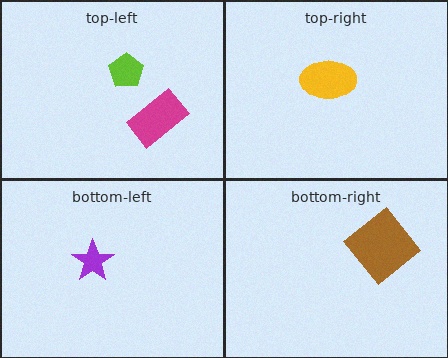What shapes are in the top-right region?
The yellow ellipse.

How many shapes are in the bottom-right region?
1.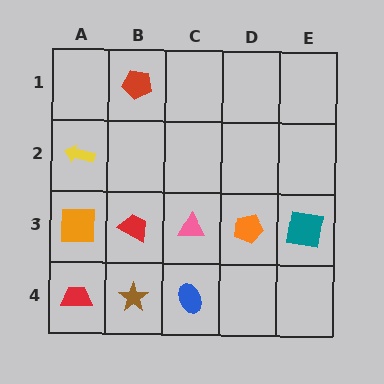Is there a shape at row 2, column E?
No, that cell is empty.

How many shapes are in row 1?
1 shape.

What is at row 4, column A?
A red trapezoid.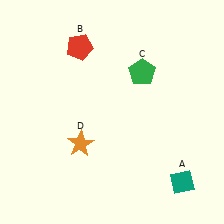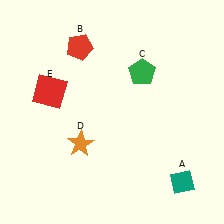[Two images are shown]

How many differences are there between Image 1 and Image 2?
There is 1 difference between the two images.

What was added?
A red square (E) was added in Image 2.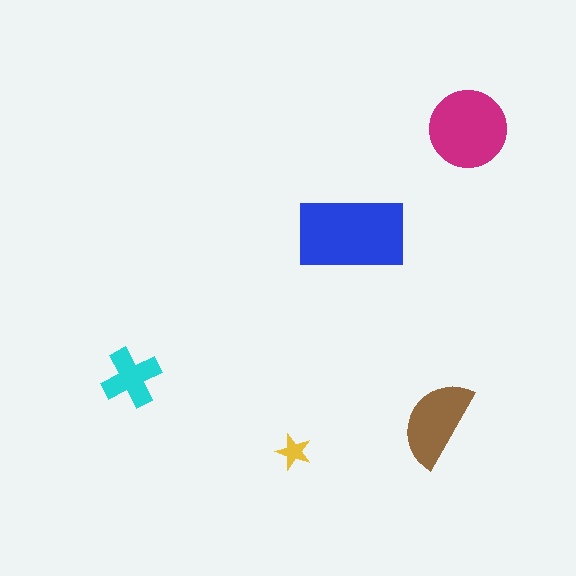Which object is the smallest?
The yellow star.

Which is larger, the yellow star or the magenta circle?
The magenta circle.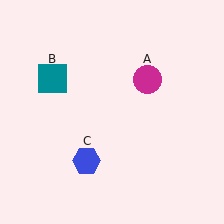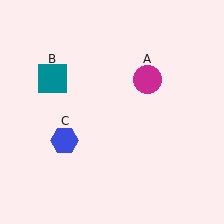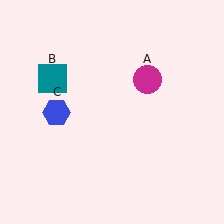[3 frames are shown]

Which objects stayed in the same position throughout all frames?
Magenta circle (object A) and teal square (object B) remained stationary.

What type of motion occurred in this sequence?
The blue hexagon (object C) rotated clockwise around the center of the scene.